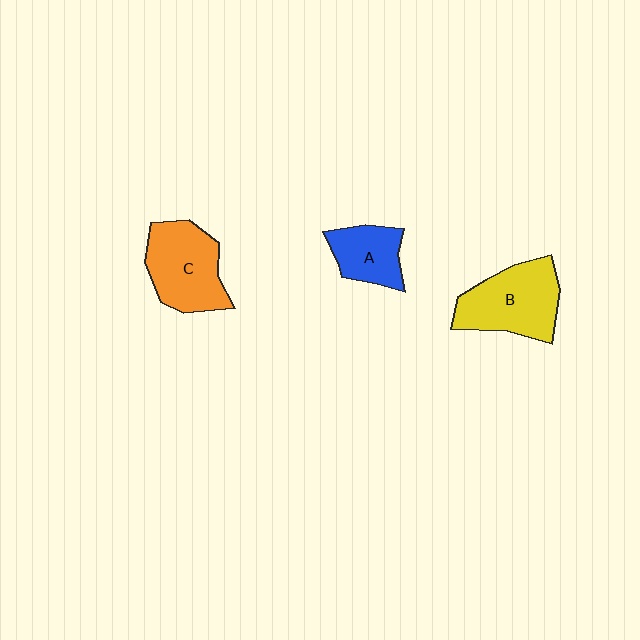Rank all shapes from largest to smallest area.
From largest to smallest: B (yellow), C (orange), A (blue).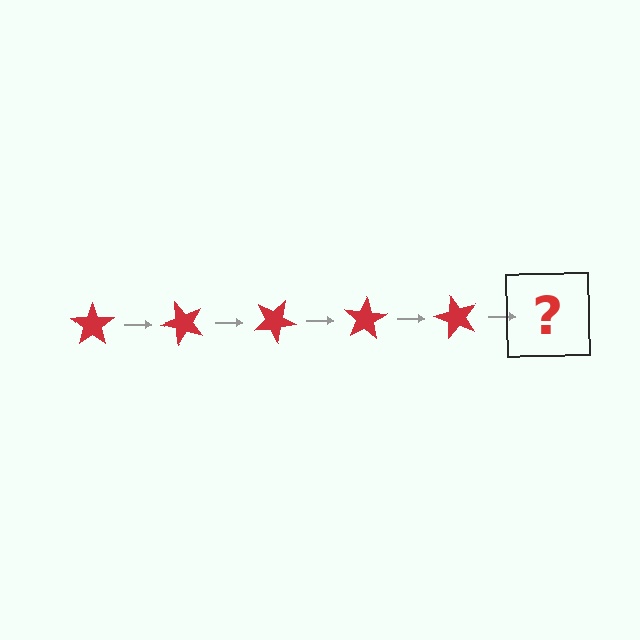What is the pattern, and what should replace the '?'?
The pattern is that the star rotates 50 degrees each step. The '?' should be a red star rotated 250 degrees.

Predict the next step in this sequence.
The next step is a red star rotated 250 degrees.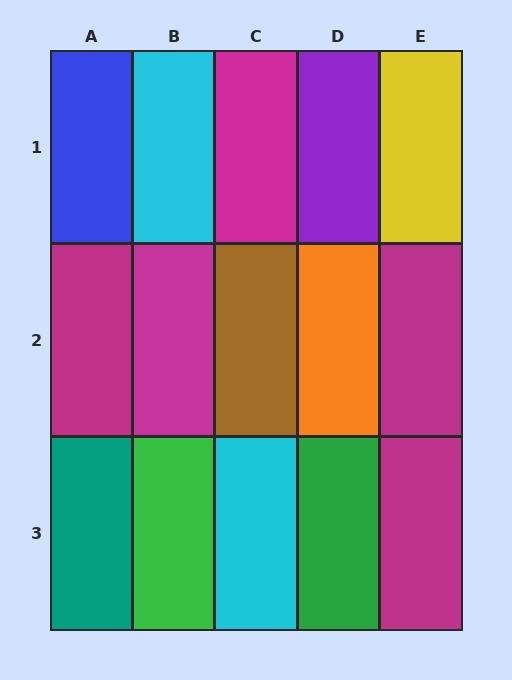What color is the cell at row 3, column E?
Magenta.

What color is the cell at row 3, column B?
Green.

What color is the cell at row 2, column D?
Orange.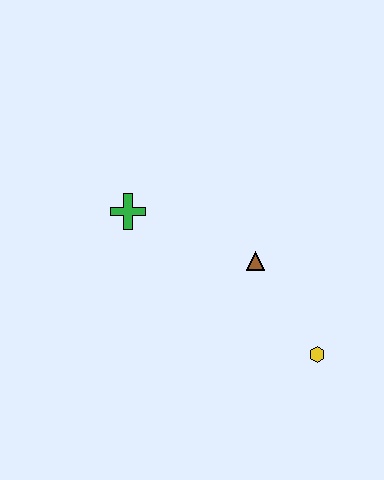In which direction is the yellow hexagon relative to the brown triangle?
The yellow hexagon is below the brown triangle.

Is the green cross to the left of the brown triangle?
Yes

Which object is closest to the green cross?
The brown triangle is closest to the green cross.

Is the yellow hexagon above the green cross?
No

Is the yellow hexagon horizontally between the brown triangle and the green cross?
No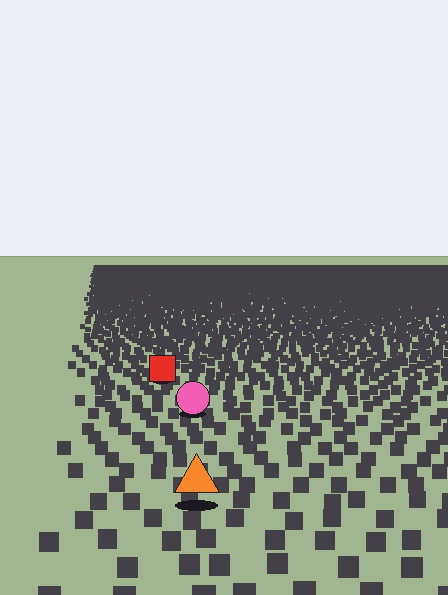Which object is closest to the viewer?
The orange triangle is closest. The texture marks near it are larger and more spread out.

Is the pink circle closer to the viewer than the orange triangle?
No. The orange triangle is closer — you can tell from the texture gradient: the ground texture is coarser near it.